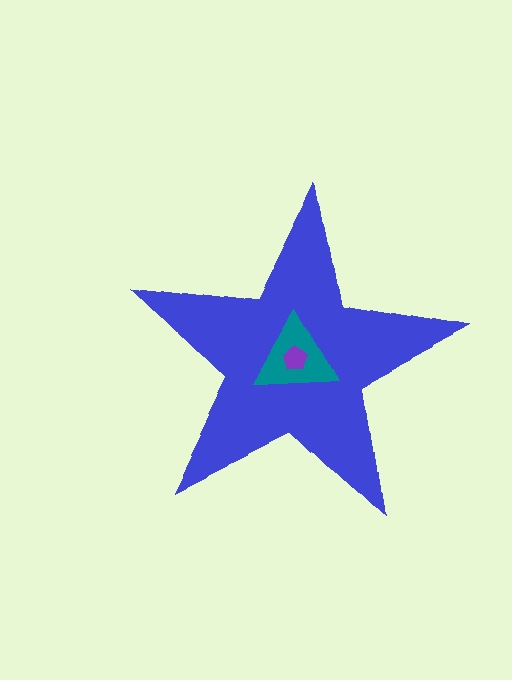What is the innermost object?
The purple pentagon.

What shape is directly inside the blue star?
The teal triangle.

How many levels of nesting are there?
3.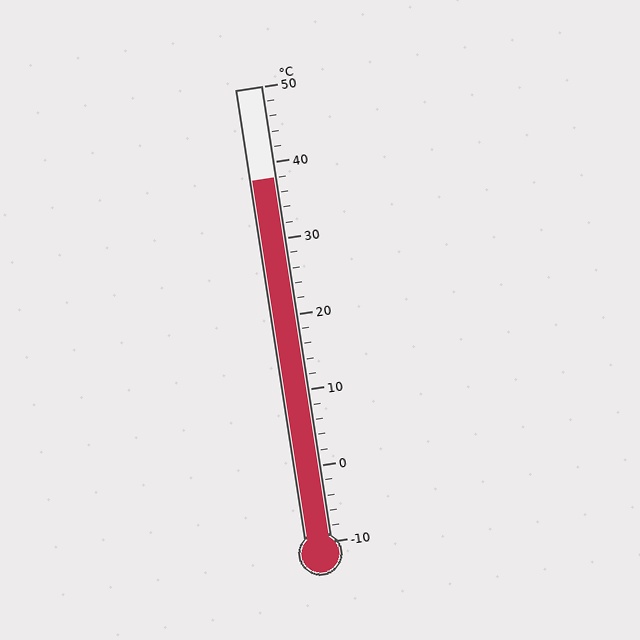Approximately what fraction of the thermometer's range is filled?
The thermometer is filled to approximately 80% of its range.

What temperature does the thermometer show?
The thermometer shows approximately 38°C.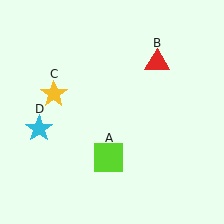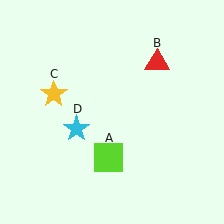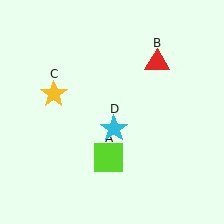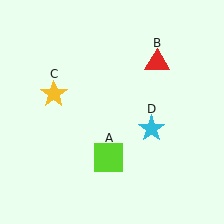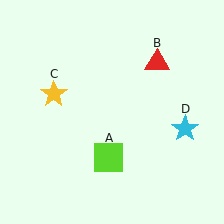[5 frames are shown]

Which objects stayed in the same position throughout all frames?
Lime square (object A) and red triangle (object B) and yellow star (object C) remained stationary.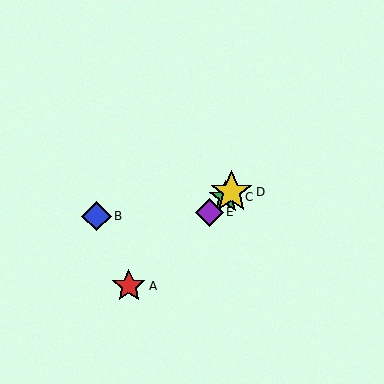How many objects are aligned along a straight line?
4 objects (A, C, D, E) are aligned along a straight line.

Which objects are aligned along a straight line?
Objects A, C, D, E are aligned along a straight line.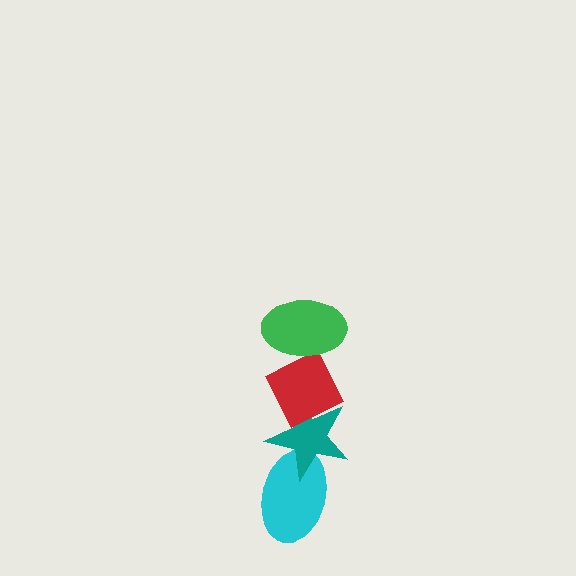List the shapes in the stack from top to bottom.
From top to bottom: the green ellipse, the red diamond, the teal star, the cyan ellipse.